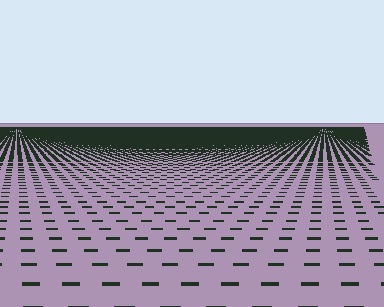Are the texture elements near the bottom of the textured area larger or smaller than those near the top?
Larger. Near the bottom, elements are closer to the viewer and appear at a bigger on-screen size.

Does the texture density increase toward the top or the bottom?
Density increases toward the top.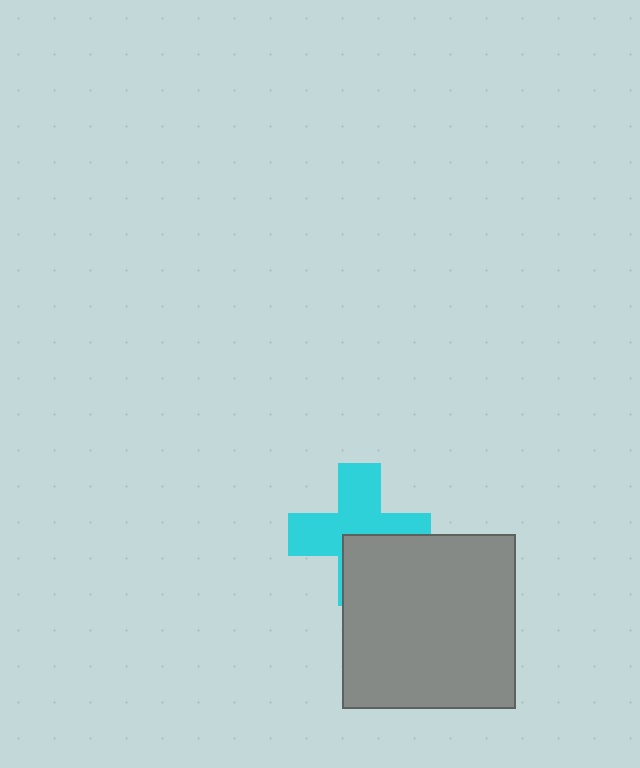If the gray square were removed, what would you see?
You would see the complete cyan cross.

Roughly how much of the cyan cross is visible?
About half of it is visible (roughly 62%).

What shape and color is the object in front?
The object in front is a gray square.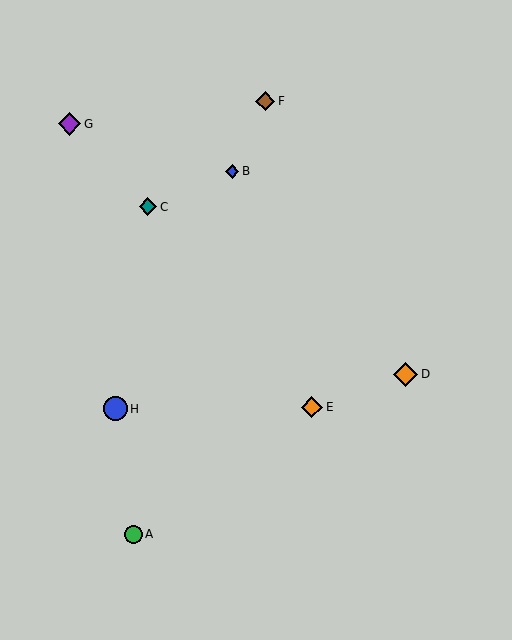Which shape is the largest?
The orange diamond (labeled D) is the largest.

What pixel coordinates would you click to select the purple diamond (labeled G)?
Click at (70, 124) to select the purple diamond G.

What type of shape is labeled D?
Shape D is an orange diamond.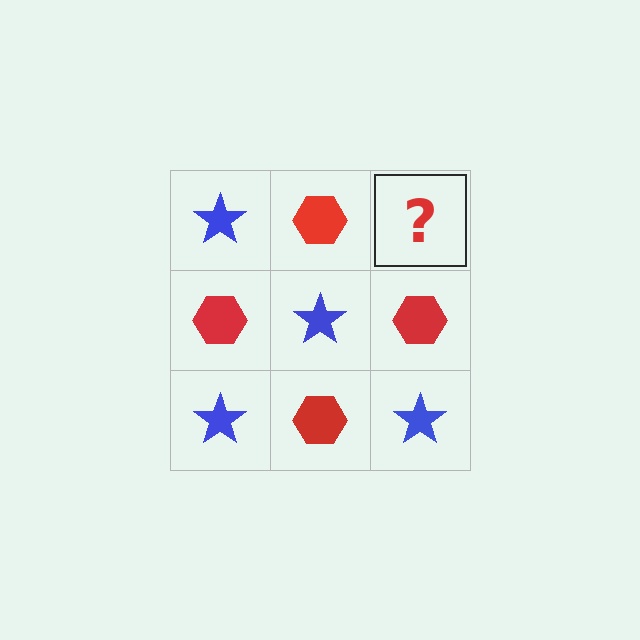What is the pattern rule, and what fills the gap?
The rule is that it alternates blue star and red hexagon in a checkerboard pattern. The gap should be filled with a blue star.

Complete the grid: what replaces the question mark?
The question mark should be replaced with a blue star.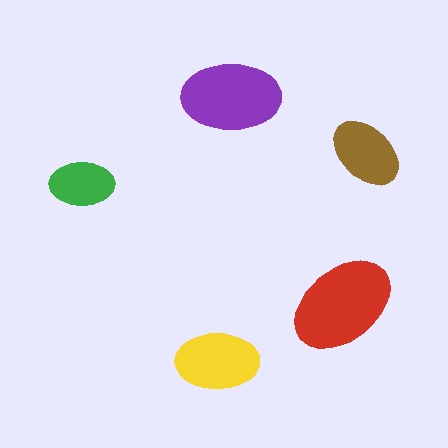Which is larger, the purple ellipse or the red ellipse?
The red one.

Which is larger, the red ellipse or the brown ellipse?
The red one.